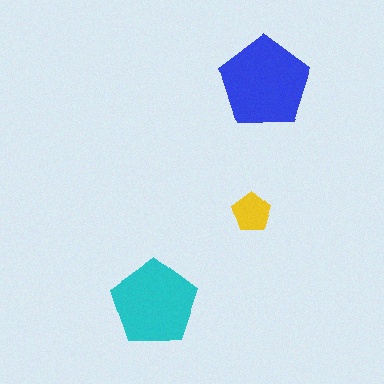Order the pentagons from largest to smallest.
the blue one, the cyan one, the yellow one.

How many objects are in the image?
There are 3 objects in the image.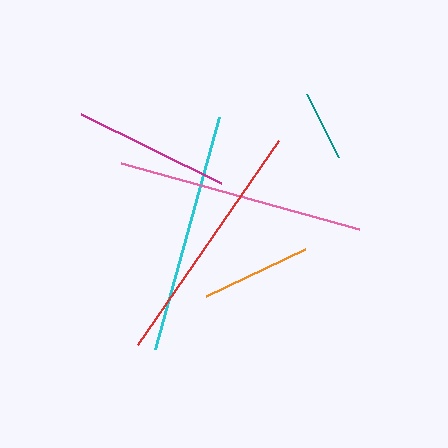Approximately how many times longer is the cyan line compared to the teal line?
The cyan line is approximately 3.4 times the length of the teal line.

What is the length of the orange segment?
The orange segment is approximately 110 pixels long.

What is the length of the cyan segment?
The cyan segment is approximately 241 pixels long.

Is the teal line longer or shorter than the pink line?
The pink line is longer than the teal line.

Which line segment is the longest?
The red line is the longest at approximately 248 pixels.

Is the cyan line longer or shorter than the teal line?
The cyan line is longer than the teal line.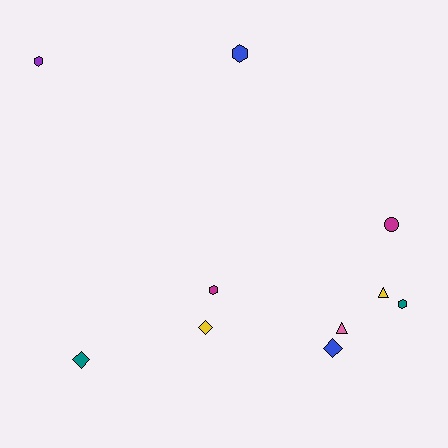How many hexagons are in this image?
There are 4 hexagons.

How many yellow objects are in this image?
There are 2 yellow objects.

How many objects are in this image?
There are 10 objects.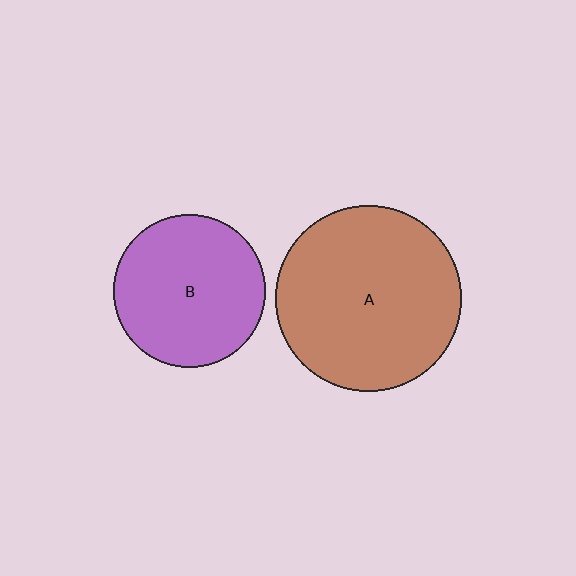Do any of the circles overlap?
No, none of the circles overlap.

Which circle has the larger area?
Circle A (brown).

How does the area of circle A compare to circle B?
Approximately 1.5 times.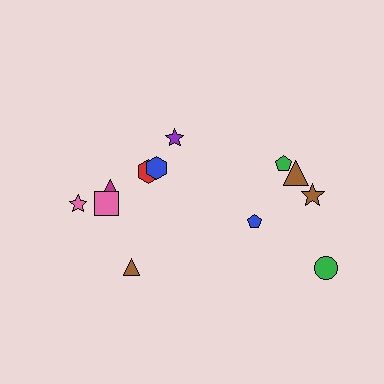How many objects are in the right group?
There are 5 objects.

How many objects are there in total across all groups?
There are 12 objects.